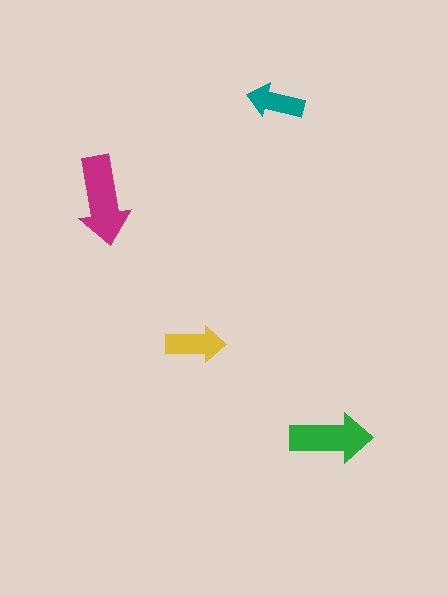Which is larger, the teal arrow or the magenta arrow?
The magenta one.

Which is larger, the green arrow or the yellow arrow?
The green one.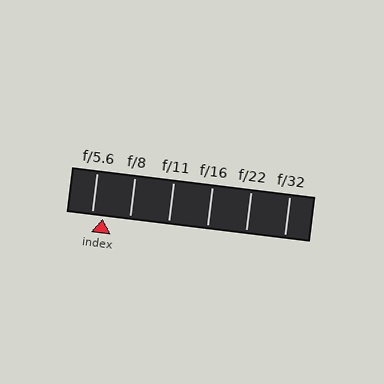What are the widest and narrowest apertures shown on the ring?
The widest aperture shown is f/5.6 and the narrowest is f/32.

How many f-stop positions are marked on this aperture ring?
There are 6 f-stop positions marked.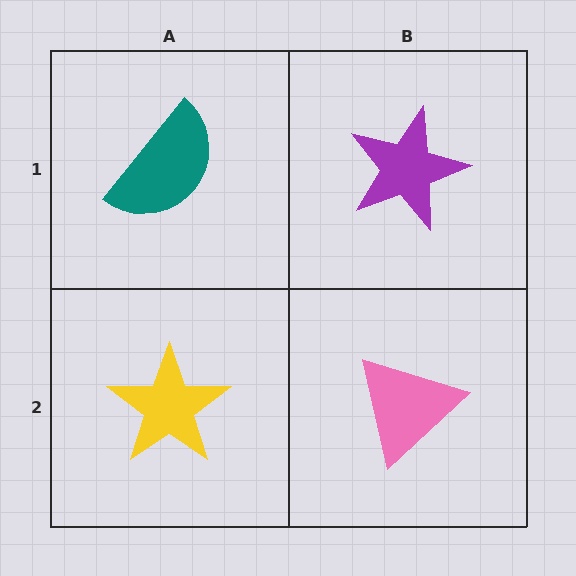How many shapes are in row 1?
2 shapes.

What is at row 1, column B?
A purple star.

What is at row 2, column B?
A pink triangle.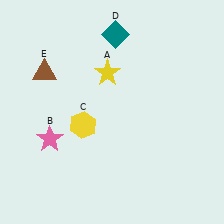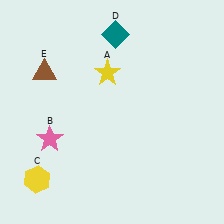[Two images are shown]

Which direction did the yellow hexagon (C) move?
The yellow hexagon (C) moved down.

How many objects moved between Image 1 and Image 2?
1 object moved between the two images.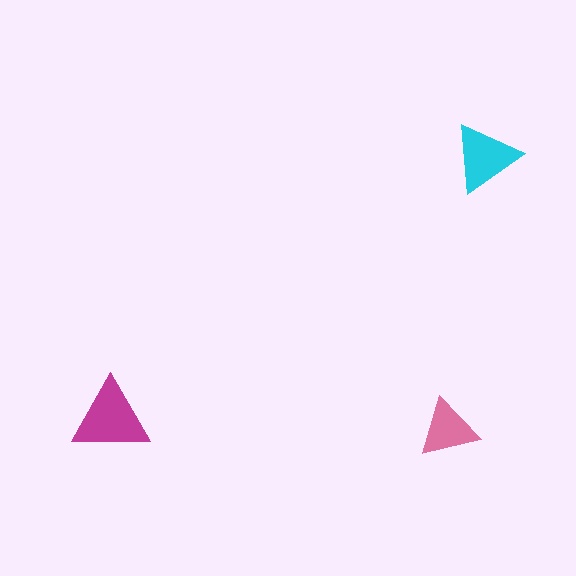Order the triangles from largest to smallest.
the magenta one, the cyan one, the pink one.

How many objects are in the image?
There are 3 objects in the image.